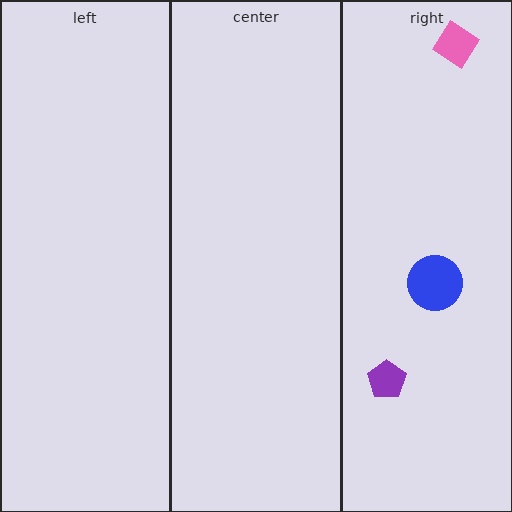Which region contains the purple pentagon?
The right region.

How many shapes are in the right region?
3.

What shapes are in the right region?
The pink diamond, the blue circle, the purple pentagon.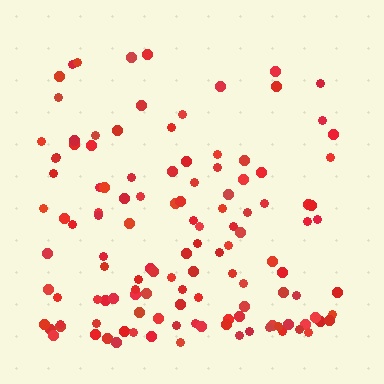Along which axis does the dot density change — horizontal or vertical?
Vertical.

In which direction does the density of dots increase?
From top to bottom, with the bottom side densest.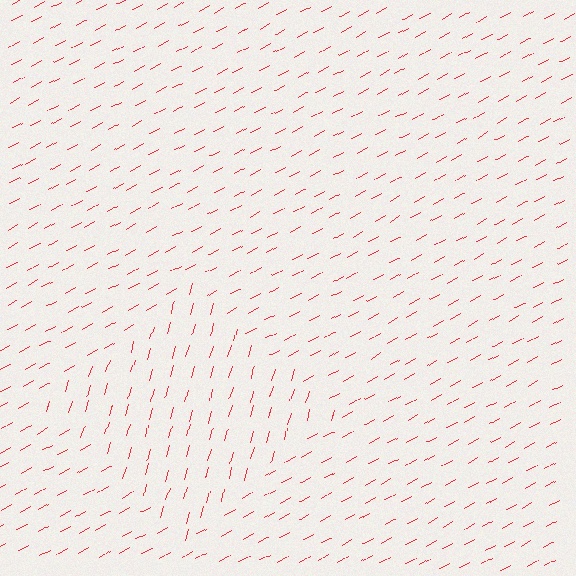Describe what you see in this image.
The image is filled with small red line segments. A diamond region in the image has lines oriented differently from the surrounding lines, creating a visible texture boundary.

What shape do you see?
I see a diamond.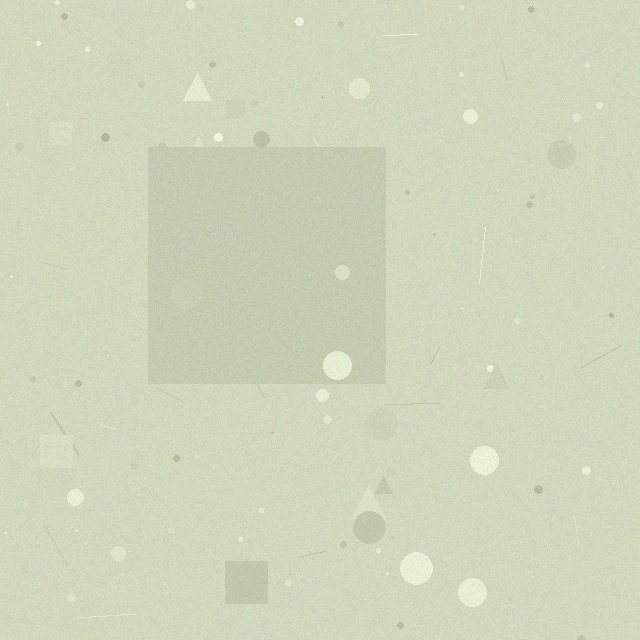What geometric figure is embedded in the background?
A square is embedded in the background.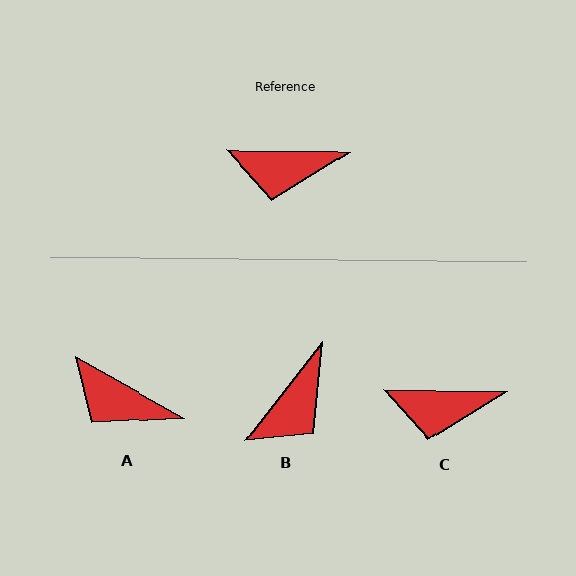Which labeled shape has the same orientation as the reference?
C.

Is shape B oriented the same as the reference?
No, it is off by about 53 degrees.